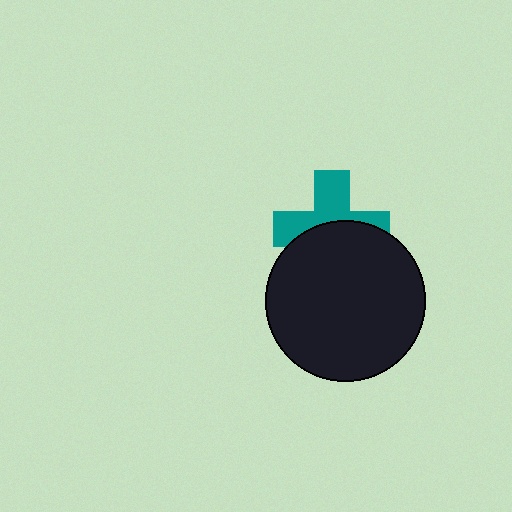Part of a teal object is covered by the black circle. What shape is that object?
It is a cross.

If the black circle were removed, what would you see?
You would see the complete teal cross.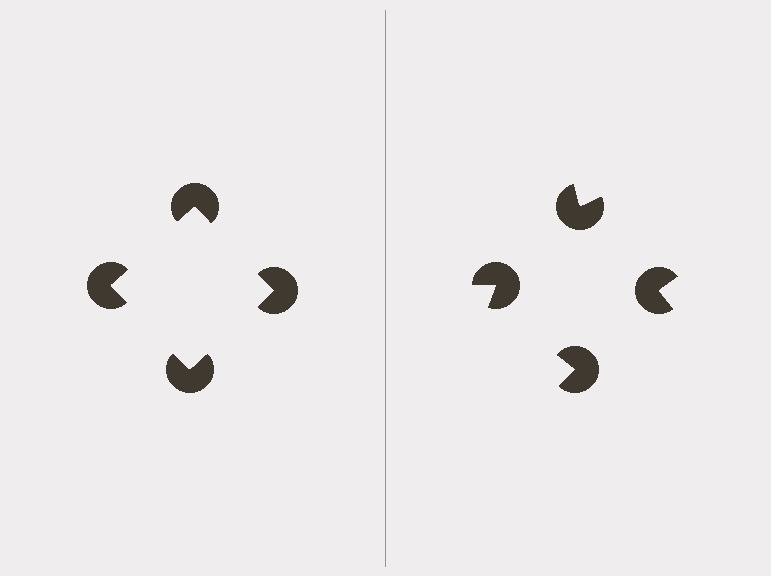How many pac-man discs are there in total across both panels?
8 — 4 on each side.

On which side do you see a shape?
An illusory square appears on the left side. On the right side the wedge cuts are rotated, so no coherent shape forms.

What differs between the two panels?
The pac-man discs are positioned identically on both sides; only the wedge orientations differ. On the left they align to a square; on the right they are misaligned.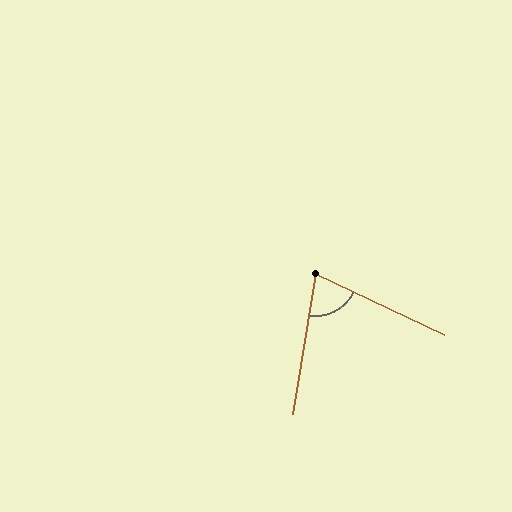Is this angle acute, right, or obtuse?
It is acute.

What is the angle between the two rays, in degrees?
Approximately 74 degrees.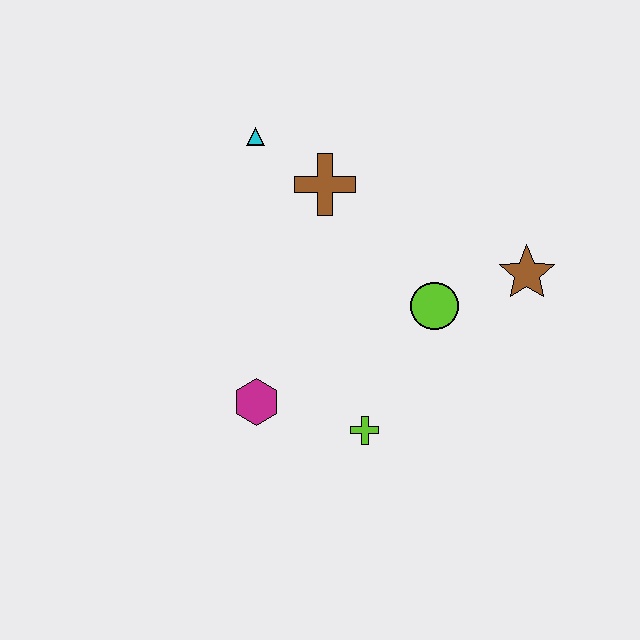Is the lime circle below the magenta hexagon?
No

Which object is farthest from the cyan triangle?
The lime cross is farthest from the cyan triangle.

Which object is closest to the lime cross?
The magenta hexagon is closest to the lime cross.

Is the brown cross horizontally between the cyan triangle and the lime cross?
Yes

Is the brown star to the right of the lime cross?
Yes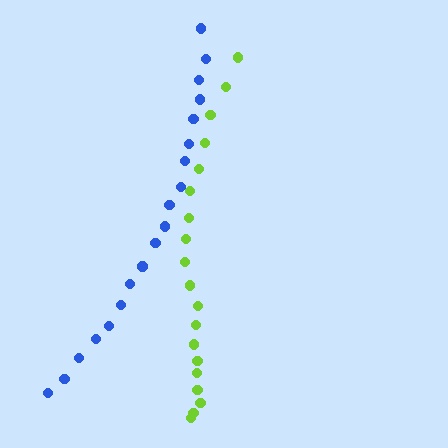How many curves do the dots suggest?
There are 2 distinct paths.